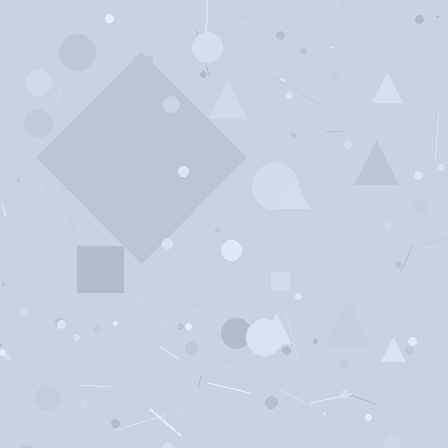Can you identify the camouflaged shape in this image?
The camouflaged shape is a diamond.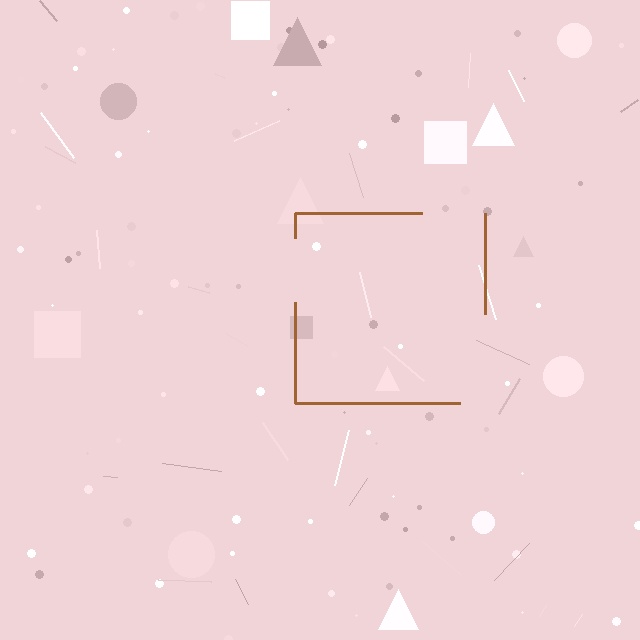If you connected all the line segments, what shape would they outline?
They would outline a square.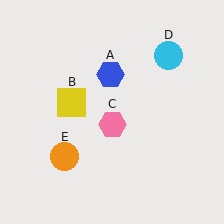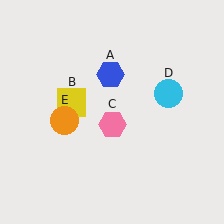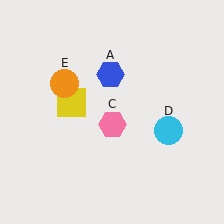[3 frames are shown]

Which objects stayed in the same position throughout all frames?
Blue hexagon (object A) and yellow square (object B) and pink hexagon (object C) remained stationary.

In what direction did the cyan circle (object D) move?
The cyan circle (object D) moved down.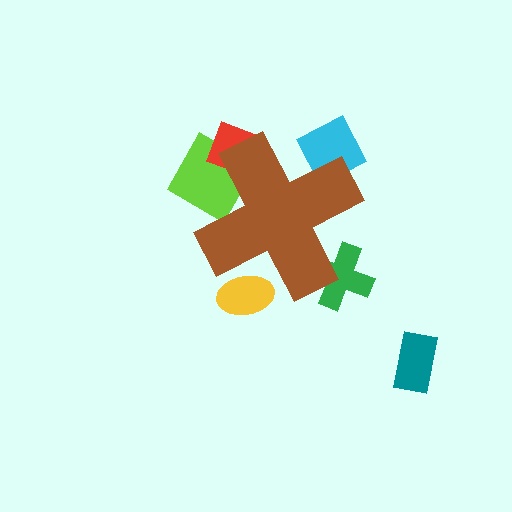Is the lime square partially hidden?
Yes, the lime square is partially hidden behind the brown cross.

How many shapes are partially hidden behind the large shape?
5 shapes are partially hidden.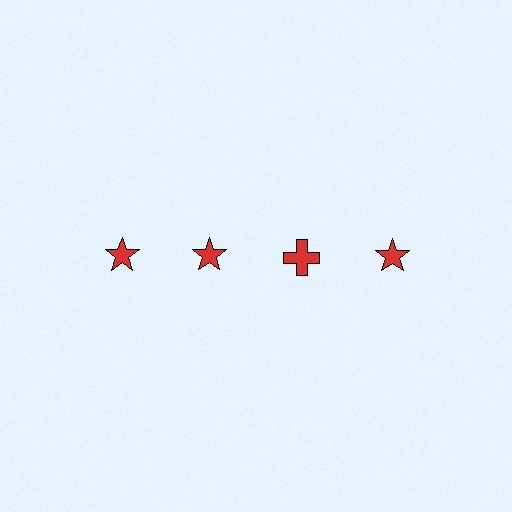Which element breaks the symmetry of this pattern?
The red cross in the top row, center column breaks the symmetry. All other shapes are red stars.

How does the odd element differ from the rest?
It has a different shape: cross instead of star.